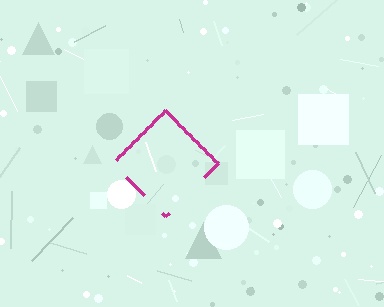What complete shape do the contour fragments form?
The contour fragments form a diamond.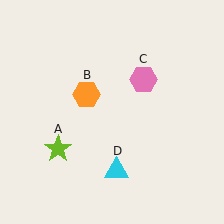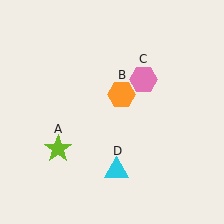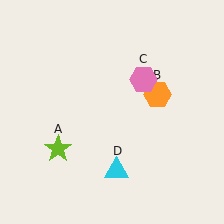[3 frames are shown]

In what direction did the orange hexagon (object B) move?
The orange hexagon (object B) moved right.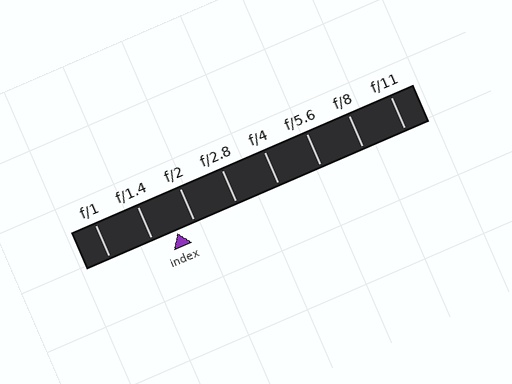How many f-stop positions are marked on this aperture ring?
There are 8 f-stop positions marked.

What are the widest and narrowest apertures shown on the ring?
The widest aperture shown is f/1 and the narrowest is f/11.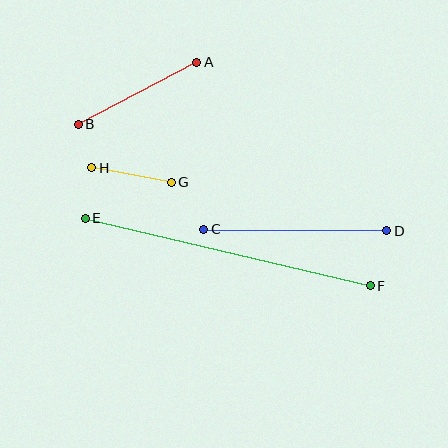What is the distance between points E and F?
The distance is approximately 293 pixels.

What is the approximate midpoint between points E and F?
The midpoint is at approximately (228, 252) pixels.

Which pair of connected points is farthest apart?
Points E and F are farthest apart.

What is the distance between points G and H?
The distance is approximately 81 pixels.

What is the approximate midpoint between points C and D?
The midpoint is at approximately (295, 230) pixels.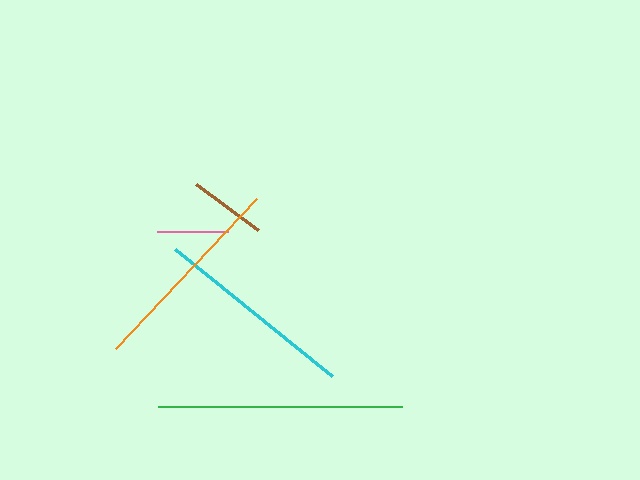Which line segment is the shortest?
The pink line is the shortest at approximately 71 pixels.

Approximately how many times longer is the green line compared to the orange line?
The green line is approximately 1.2 times the length of the orange line.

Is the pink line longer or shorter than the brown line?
The brown line is longer than the pink line.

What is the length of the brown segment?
The brown segment is approximately 77 pixels long.